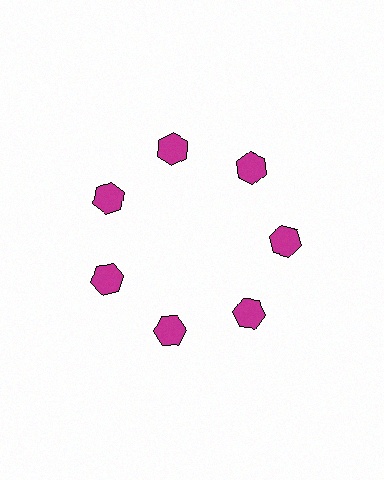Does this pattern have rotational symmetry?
Yes, this pattern has 7-fold rotational symmetry. It looks the same after rotating 51 degrees around the center.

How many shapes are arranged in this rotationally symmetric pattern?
There are 7 shapes, arranged in 7 groups of 1.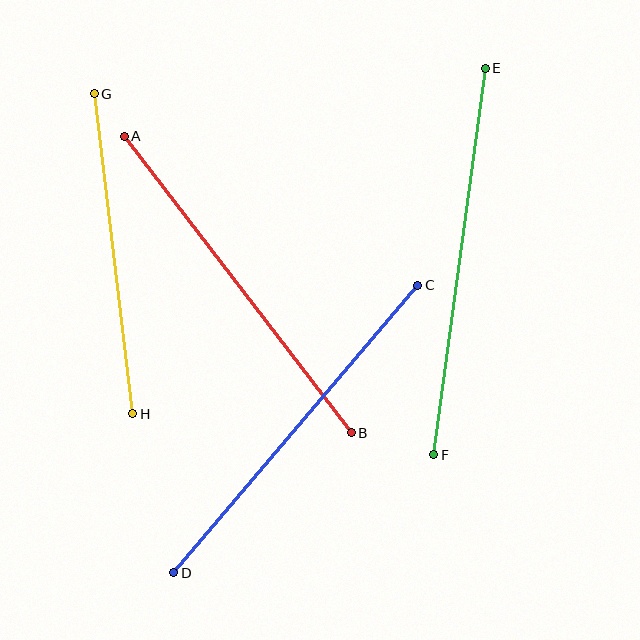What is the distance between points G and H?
The distance is approximately 322 pixels.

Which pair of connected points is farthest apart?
Points E and F are farthest apart.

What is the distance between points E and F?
The distance is approximately 390 pixels.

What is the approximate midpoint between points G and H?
The midpoint is at approximately (113, 254) pixels.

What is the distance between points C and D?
The distance is approximately 377 pixels.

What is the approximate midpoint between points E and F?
The midpoint is at approximately (459, 262) pixels.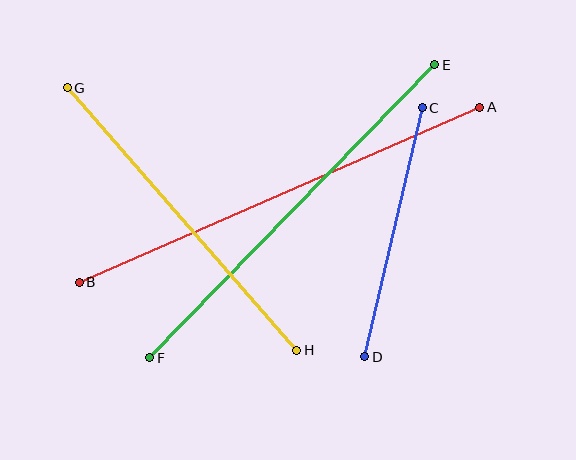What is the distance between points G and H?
The distance is approximately 349 pixels.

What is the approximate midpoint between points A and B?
The midpoint is at approximately (280, 195) pixels.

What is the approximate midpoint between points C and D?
The midpoint is at approximately (393, 232) pixels.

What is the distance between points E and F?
The distance is approximately 408 pixels.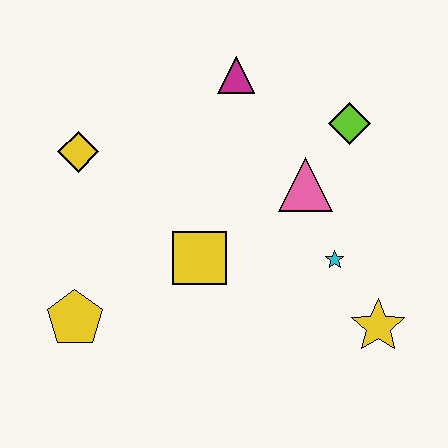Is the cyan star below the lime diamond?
Yes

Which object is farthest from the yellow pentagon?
The lime diamond is farthest from the yellow pentagon.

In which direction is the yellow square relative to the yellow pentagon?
The yellow square is to the right of the yellow pentagon.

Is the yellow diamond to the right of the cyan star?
No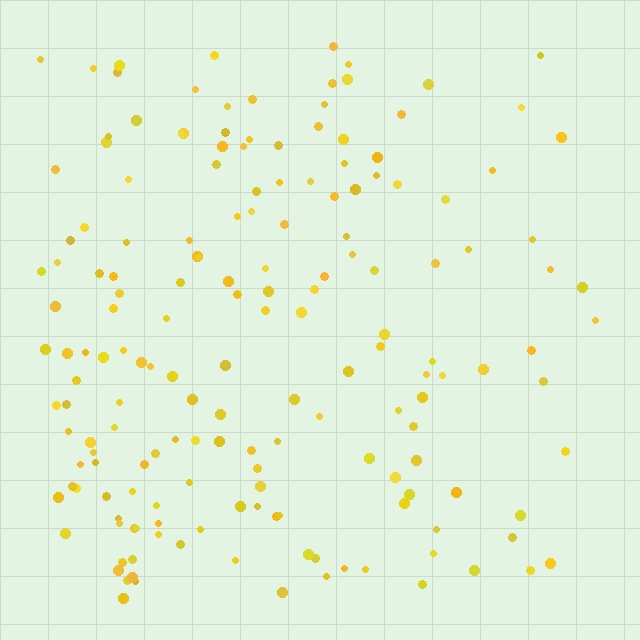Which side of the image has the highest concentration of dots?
The left.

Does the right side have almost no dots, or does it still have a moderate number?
Still a moderate number, just noticeably fewer than the left.